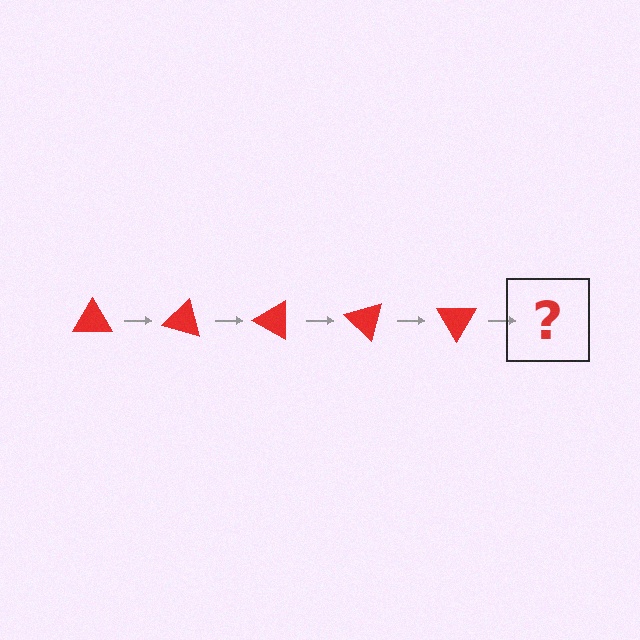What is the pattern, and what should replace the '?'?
The pattern is that the triangle rotates 15 degrees each step. The '?' should be a red triangle rotated 75 degrees.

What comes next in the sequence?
The next element should be a red triangle rotated 75 degrees.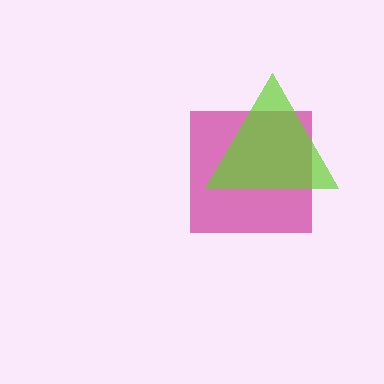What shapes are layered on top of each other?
The layered shapes are: a magenta square, a lime triangle.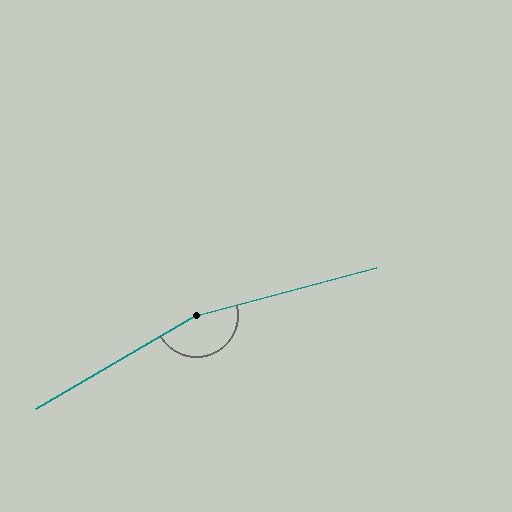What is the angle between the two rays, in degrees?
Approximately 165 degrees.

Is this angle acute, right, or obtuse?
It is obtuse.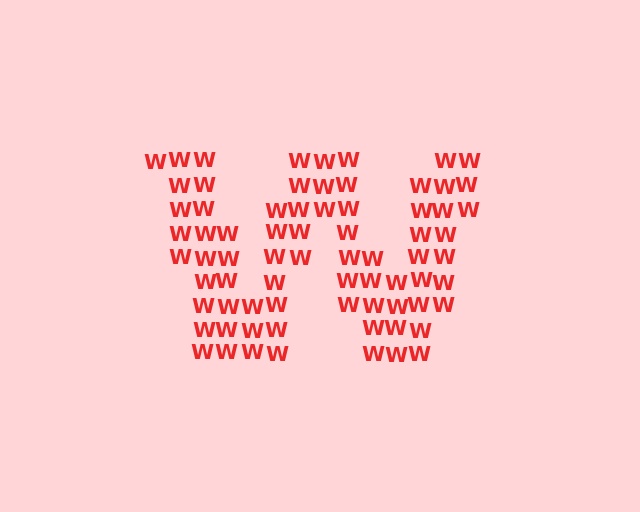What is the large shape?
The large shape is the letter W.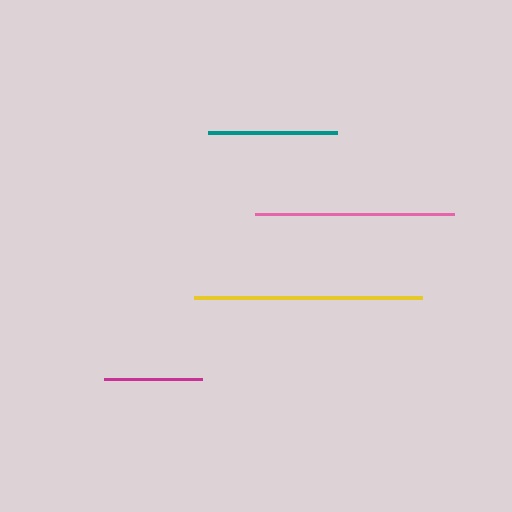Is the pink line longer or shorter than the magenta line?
The pink line is longer than the magenta line.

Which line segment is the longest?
The yellow line is the longest at approximately 229 pixels.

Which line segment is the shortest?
The magenta line is the shortest at approximately 98 pixels.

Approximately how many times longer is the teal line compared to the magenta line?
The teal line is approximately 1.3 times the length of the magenta line.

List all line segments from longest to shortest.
From longest to shortest: yellow, pink, teal, magenta.